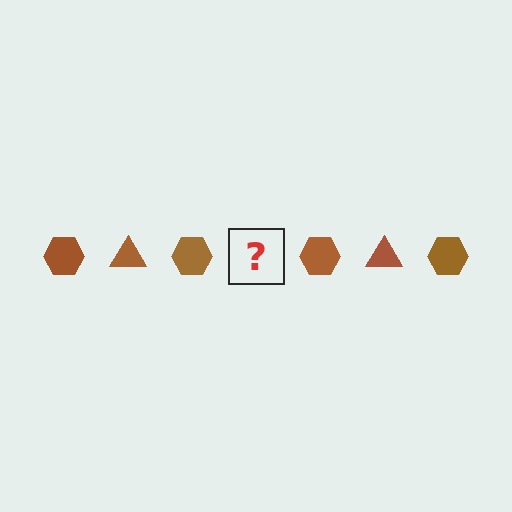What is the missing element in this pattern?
The missing element is a brown triangle.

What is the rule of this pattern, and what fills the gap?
The rule is that the pattern cycles through hexagon, triangle shapes in brown. The gap should be filled with a brown triangle.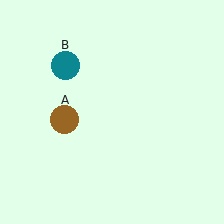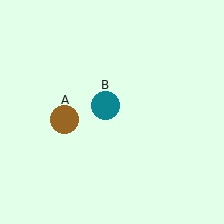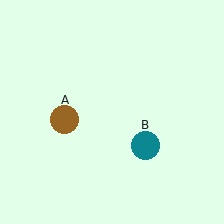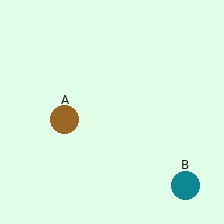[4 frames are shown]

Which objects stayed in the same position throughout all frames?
Brown circle (object A) remained stationary.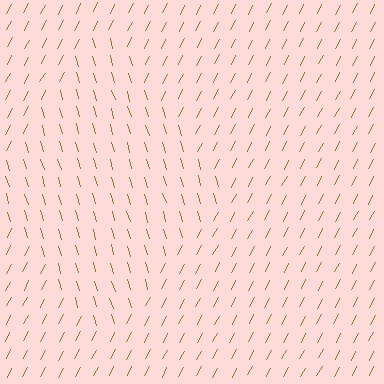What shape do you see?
I see a diamond.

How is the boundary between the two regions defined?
The boundary is defined purely by a change in line orientation (approximately 45 degrees difference). All lines are the same color and thickness.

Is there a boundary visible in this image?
Yes, there is a texture boundary formed by a change in line orientation.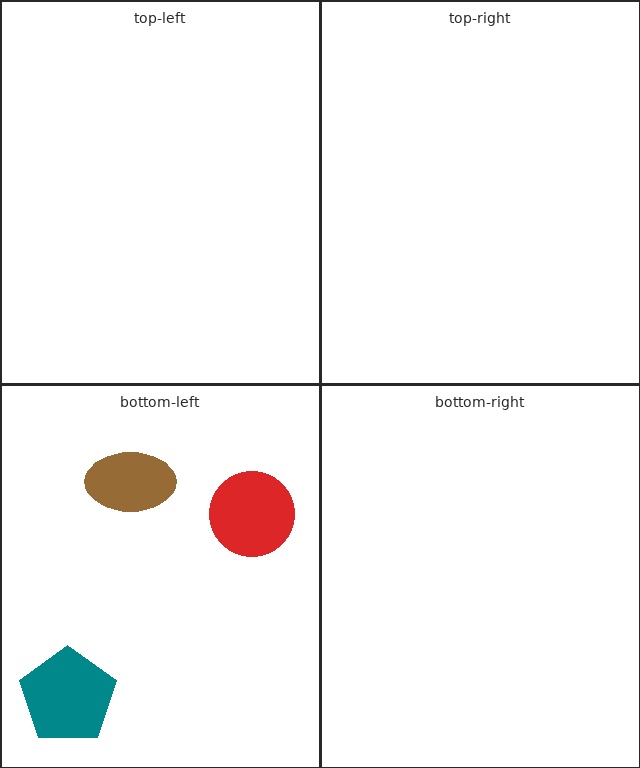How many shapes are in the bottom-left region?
3.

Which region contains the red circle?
The bottom-left region.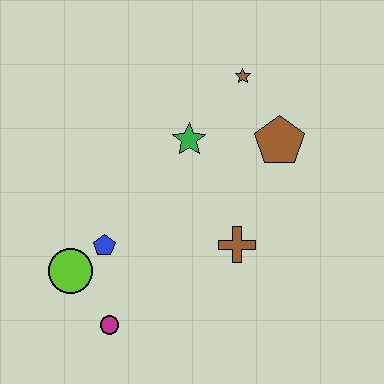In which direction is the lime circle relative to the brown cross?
The lime circle is to the left of the brown cross.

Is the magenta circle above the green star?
No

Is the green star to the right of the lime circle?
Yes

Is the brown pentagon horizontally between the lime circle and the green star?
No